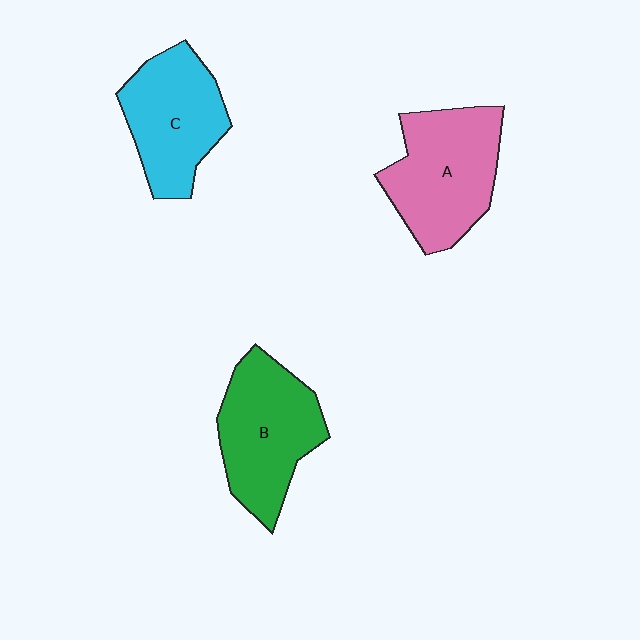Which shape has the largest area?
Shape A (pink).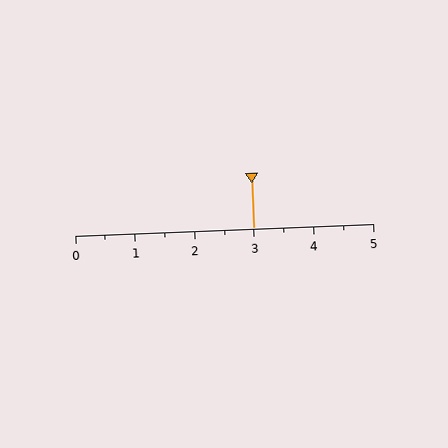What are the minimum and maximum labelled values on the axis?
The axis runs from 0 to 5.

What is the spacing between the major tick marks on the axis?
The major ticks are spaced 1 apart.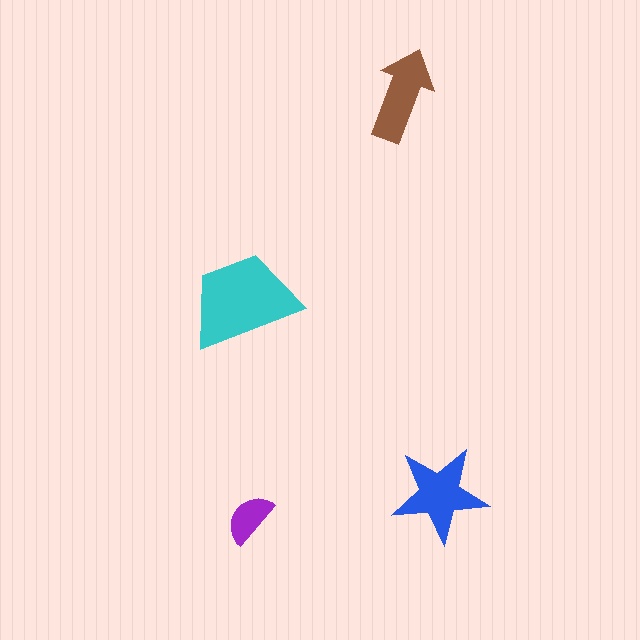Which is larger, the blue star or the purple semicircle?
The blue star.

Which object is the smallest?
The purple semicircle.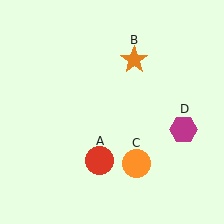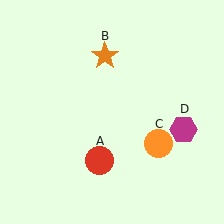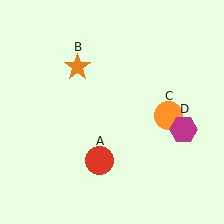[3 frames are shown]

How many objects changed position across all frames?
2 objects changed position: orange star (object B), orange circle (object C).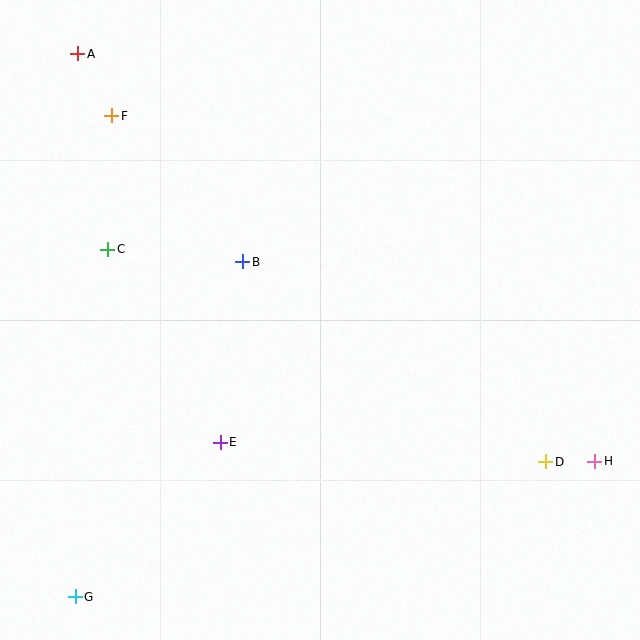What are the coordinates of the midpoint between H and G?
The midpoint between H and G is at (335, 529).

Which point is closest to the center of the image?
Point B at (243, 262) is closest to the center.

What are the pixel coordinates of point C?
Point C is at (108, 249).